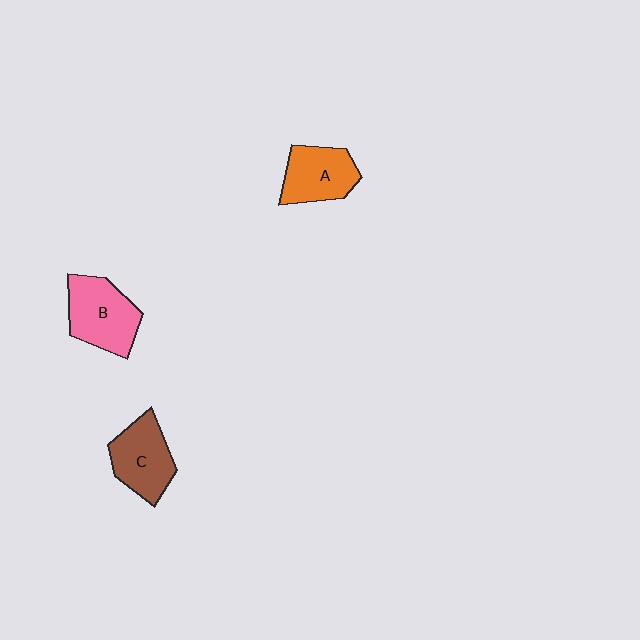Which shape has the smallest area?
Shape A (orange).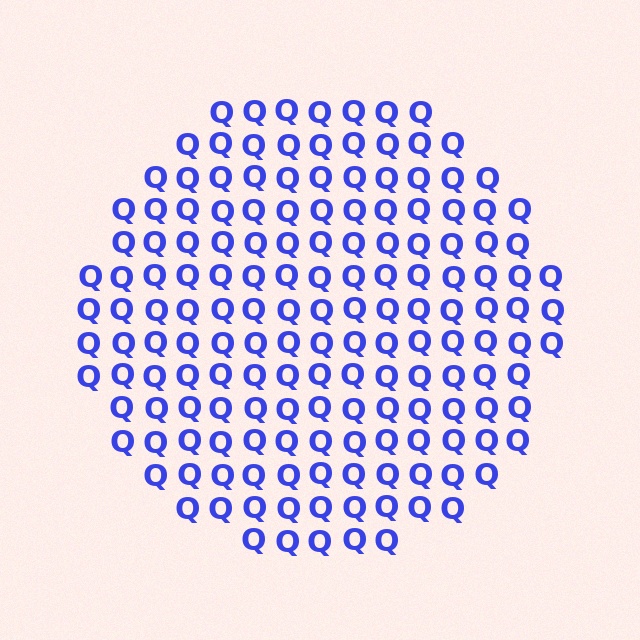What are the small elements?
The small elements are letter Q's.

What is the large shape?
The large shape is a circle.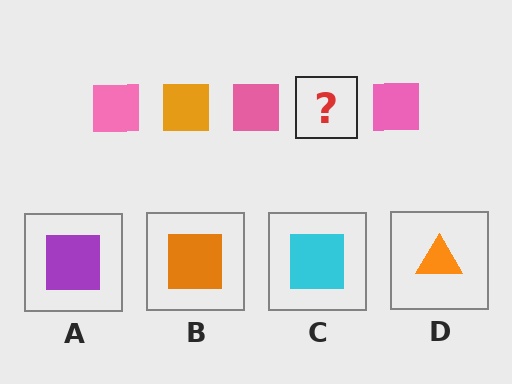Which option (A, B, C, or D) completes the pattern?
B.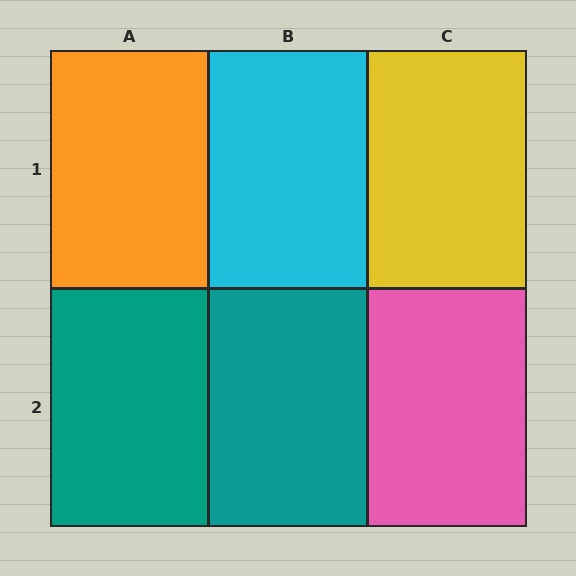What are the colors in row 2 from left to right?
Teal, teal, pink.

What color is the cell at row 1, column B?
Cyan.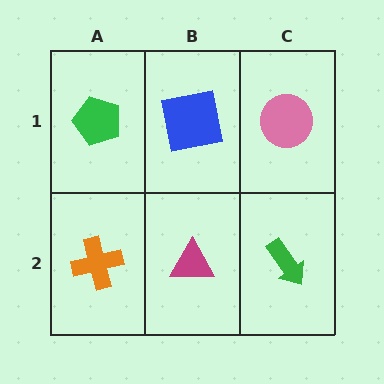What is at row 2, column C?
A green arrow.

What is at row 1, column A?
A green pentagon.